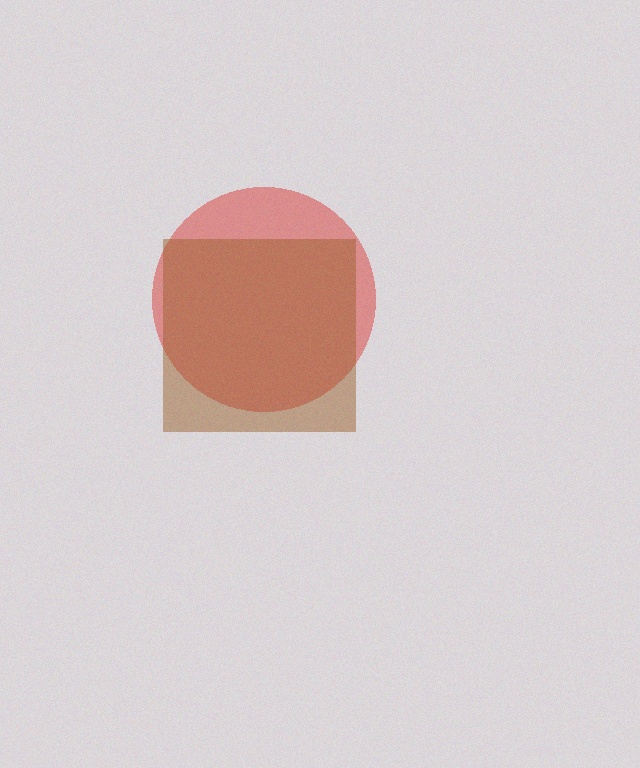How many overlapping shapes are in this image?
There are 2 overlapping shapes in the image.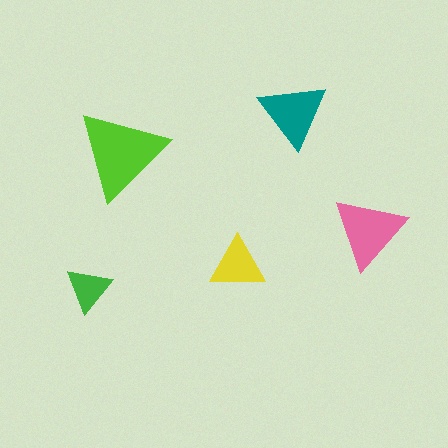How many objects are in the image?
There are 5 objects in the image.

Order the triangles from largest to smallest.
the lime one, the pink one, the teal one, the yellow one, the green one.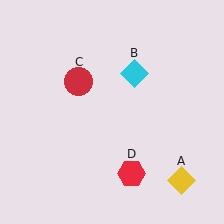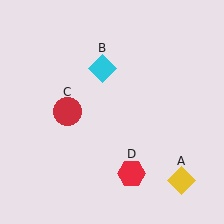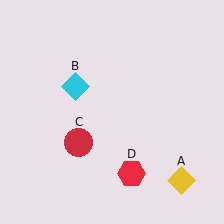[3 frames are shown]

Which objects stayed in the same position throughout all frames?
Yellow diamond (object A) and red hexagon (object D) remained stationary.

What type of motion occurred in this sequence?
The cyan diamond (object B), red circle (object C) rotated counterclockwise around the center of the scene.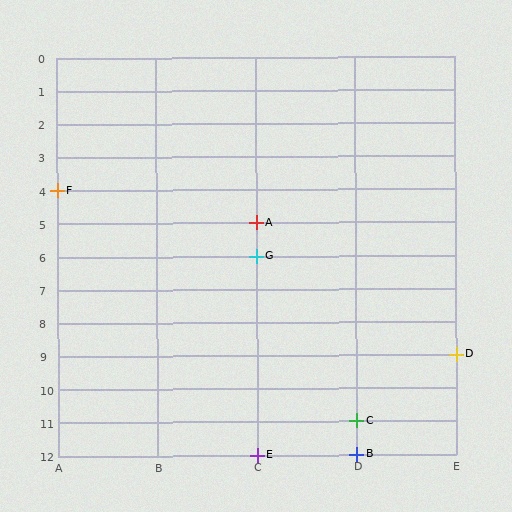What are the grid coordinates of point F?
Point F is at grid coordinates (A, 4).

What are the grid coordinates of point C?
Point C is at grid coordinates (D, 11).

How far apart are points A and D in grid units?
Points A and D are 2 columns and 4 rows apart (about 4.5 grid units diagonally).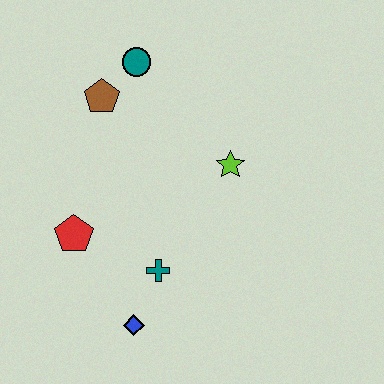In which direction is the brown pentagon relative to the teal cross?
The brown pentagon is above the teal cross.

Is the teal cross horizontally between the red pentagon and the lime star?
Yes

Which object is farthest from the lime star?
The blue diamond is farthest from the lime star.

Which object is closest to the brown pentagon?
The teal circle is closest to the brown pentagon.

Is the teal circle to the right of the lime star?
No